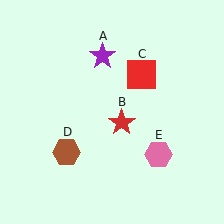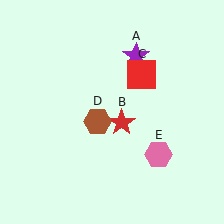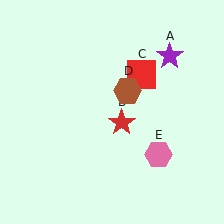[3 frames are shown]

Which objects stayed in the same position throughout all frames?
Red star (object B) and red square (object C) and pink hexagon (object E) remained stationary.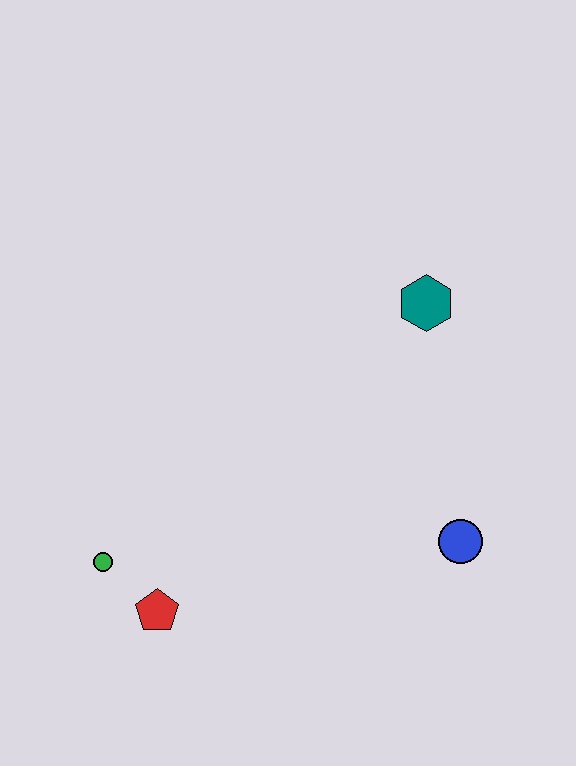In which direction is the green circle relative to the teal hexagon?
The green circle is to the left of the teal hexagon.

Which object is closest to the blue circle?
The teal hexagon is closest to the blue circle.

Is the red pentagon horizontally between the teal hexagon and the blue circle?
No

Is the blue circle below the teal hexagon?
Yes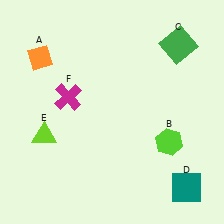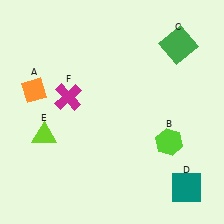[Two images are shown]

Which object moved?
The orange diamond (A) moved down.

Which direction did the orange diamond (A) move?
The orange diamond (A) moved down.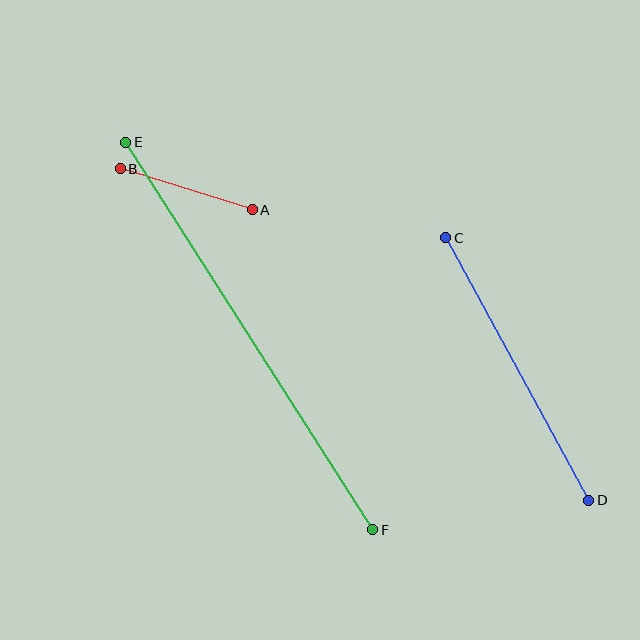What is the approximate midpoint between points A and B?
The midpoint is at approximately (186, 189) pixels.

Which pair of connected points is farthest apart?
Points E and F are farthest apart.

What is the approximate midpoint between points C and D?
The midpoint is at approximately (517, 369) pixels.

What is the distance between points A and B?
The distance is approximately 138 pixels.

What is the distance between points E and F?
The distance is approximately 460 pixels.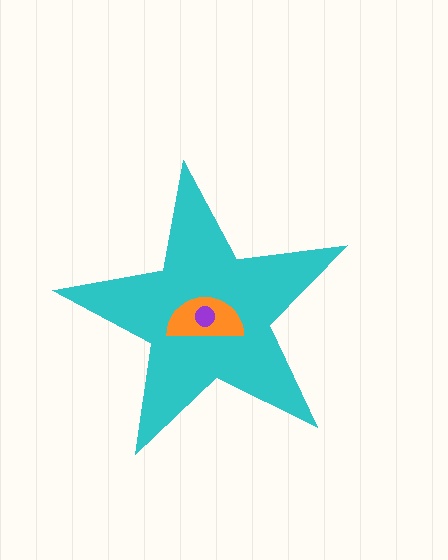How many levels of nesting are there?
3.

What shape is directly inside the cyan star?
The orange semicircle.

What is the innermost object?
The purple circle.